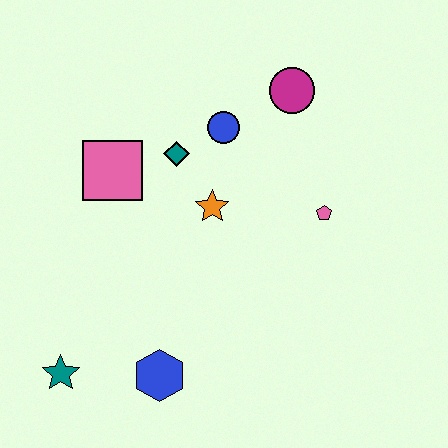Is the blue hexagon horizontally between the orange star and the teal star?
Yes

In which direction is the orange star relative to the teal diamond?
The orange star is below the teal diamond.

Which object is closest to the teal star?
The blue hexagon is closest to the teal star.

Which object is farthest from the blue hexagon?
The magenta circle is farthest from the blue hexagon.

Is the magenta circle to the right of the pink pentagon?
No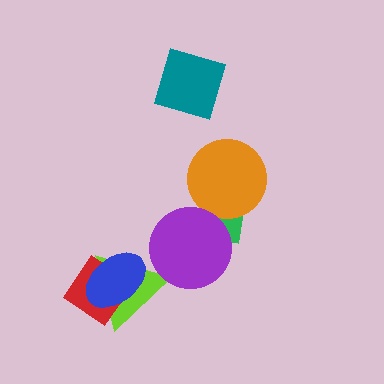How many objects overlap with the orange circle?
1 object overlaps with the orange circle.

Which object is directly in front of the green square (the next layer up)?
The orange circle is directly in front of the green square.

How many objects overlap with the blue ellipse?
2 objects overlap with the blue ellipse.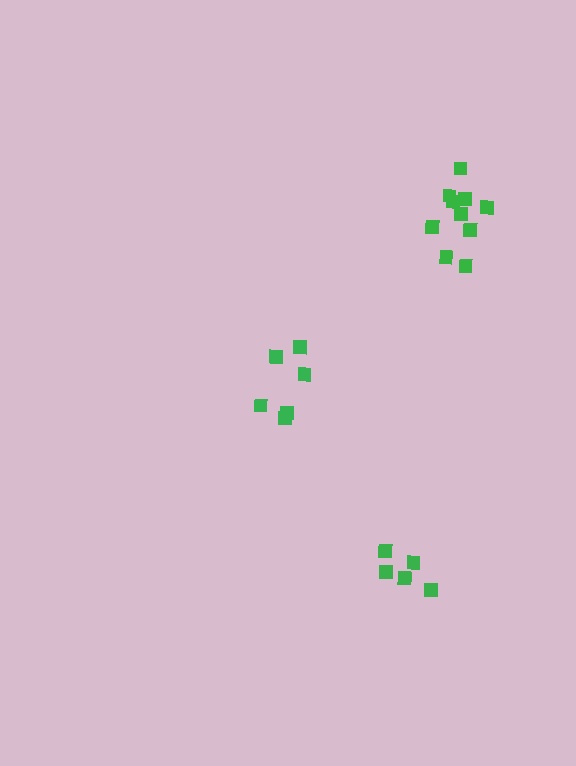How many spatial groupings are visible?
There are 3 spatial groupings.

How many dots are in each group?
Group 1: 10 dots, Group 2: 5 dots, Group 3: 6 dots (21 total).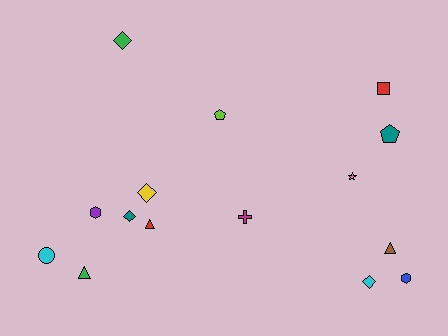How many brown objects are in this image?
There is 1 brown object.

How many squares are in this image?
There is 1 square.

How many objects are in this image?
There are 15 objects.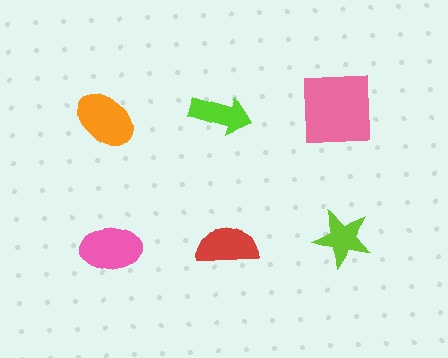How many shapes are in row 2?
3 shapes.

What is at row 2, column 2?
A red semicircle.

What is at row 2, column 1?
A pink ellipse.